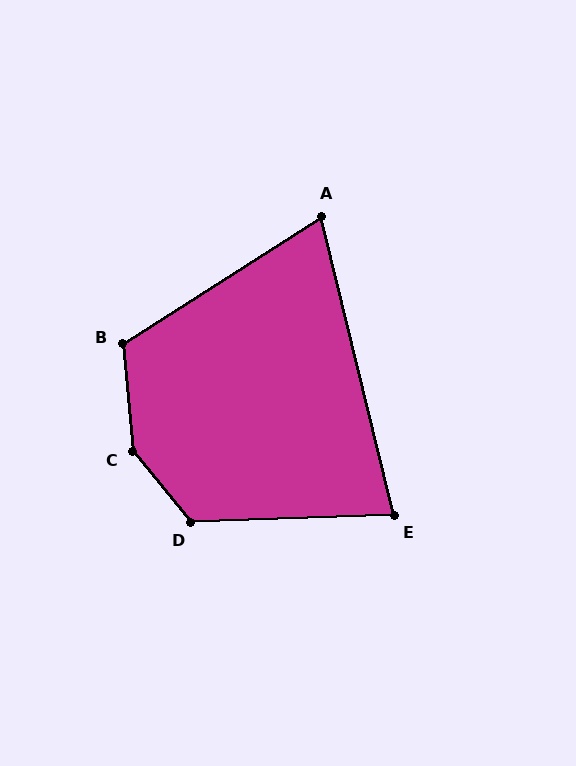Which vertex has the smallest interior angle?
A, at approximately 71 degrees.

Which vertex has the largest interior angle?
C, at approximately 146 degrees.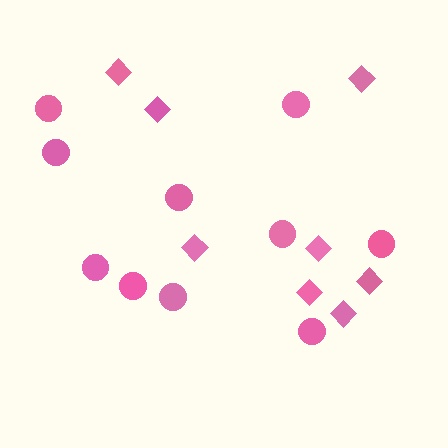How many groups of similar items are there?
There are 2 groups: one group of circles (10) and one group of diamonds (8).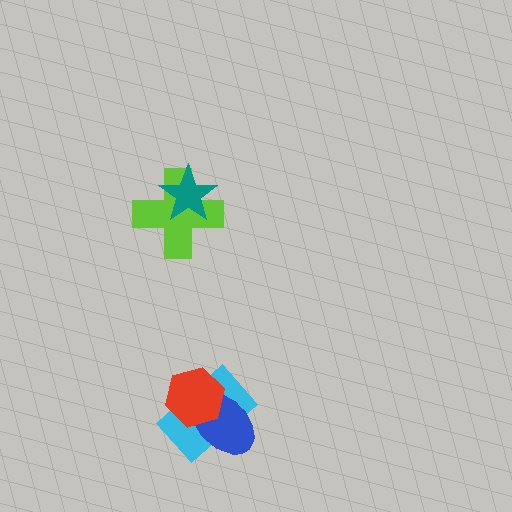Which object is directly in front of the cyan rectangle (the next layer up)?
The blue ellipse is directly in front of the cyan rectangle.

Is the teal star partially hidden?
No, no other shape covers it.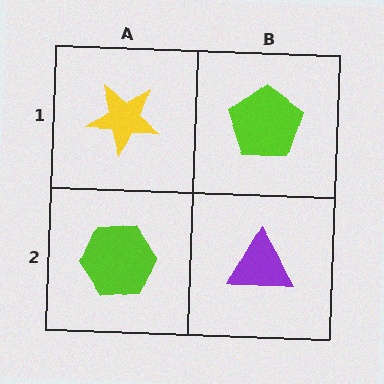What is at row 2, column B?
A purple triangle.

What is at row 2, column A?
A lime hexagon.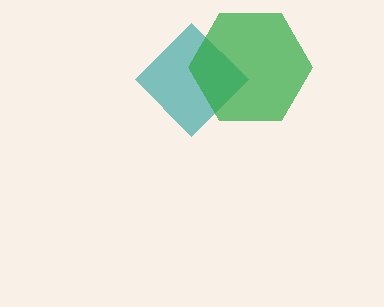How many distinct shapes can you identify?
There are 2 distinct shapes: a teal diamond, a green hexagon.